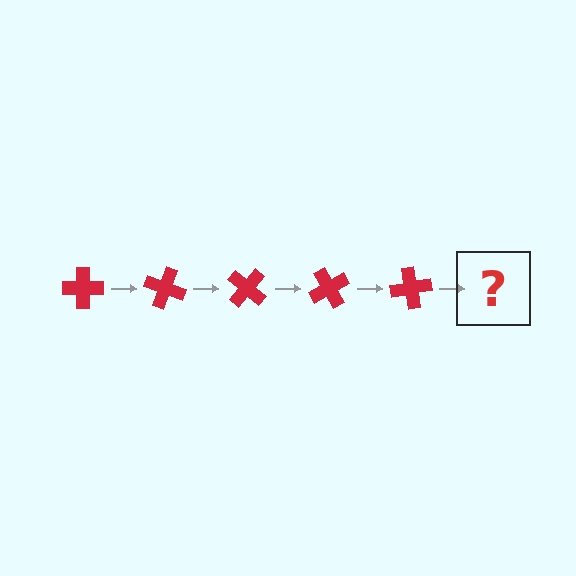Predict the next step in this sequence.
The next step is a red cross rotated 100 degrees.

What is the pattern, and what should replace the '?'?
The pattern is that the cross rotates 20 degrees each step. The '?' should be a red cross rotated 100 degrees.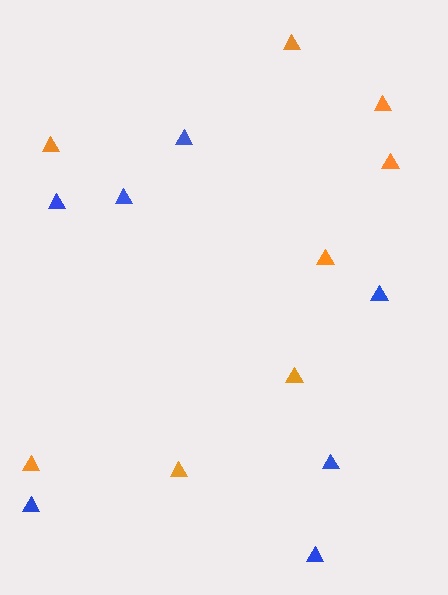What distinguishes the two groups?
There are 2 groups: one group of blue triangles (7) and one group of orange triangles (8).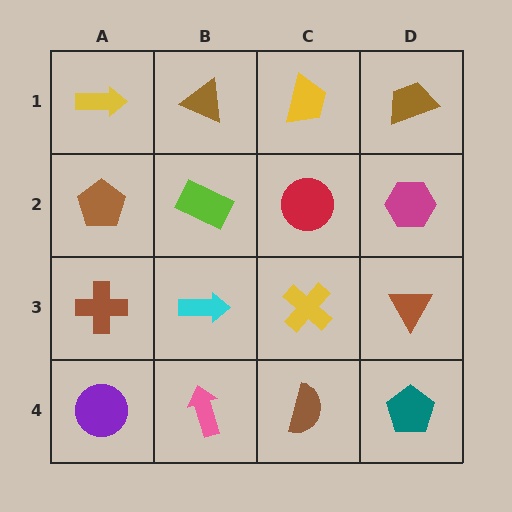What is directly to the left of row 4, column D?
A brown semicircle.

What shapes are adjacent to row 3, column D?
A magenta hexagon (row 2, column D), a teal pentagon (row 4, column D), a yellow cross (row 3, column C).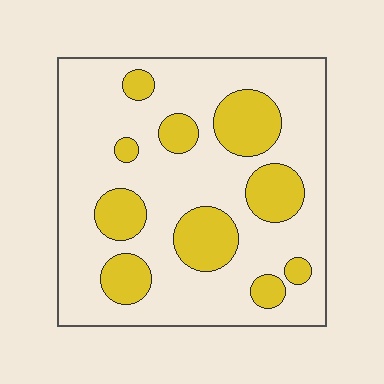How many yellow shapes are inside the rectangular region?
10.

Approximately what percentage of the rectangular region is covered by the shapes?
Approximately 25%.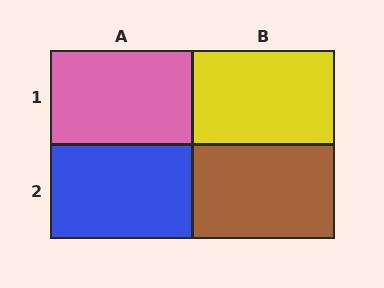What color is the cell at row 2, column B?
Brown.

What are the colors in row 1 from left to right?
Pink, yellow.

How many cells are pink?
1 cell is pink.